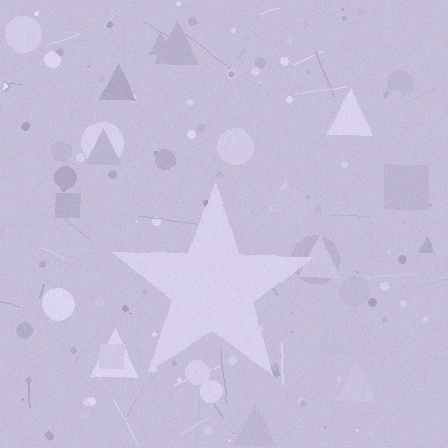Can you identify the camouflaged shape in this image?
The camouflaged shape is a star.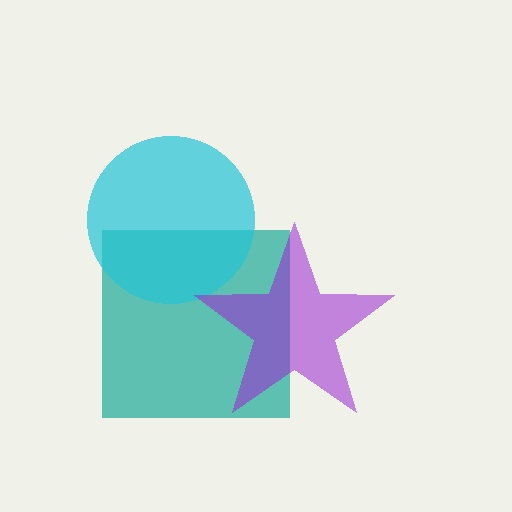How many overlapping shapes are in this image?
There are 3 overlapping shapes in the image.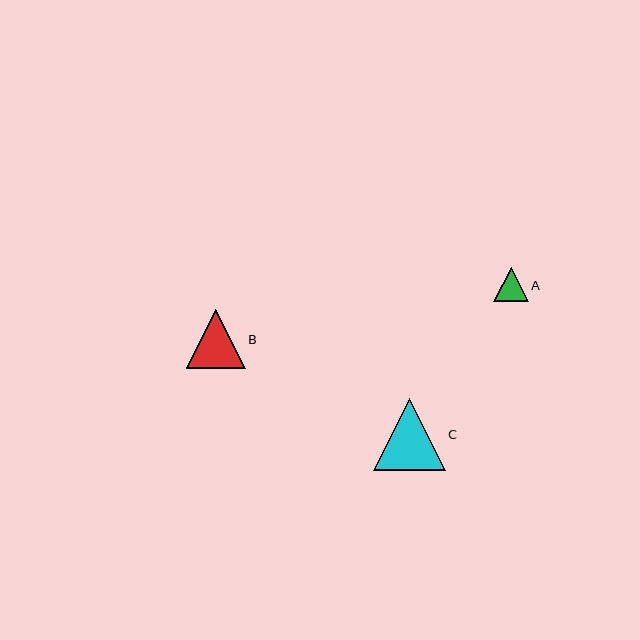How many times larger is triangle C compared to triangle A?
Triangle C is approximately 2.1 times the size of triangle A.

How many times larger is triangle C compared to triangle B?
Triangle C is approximately 1.2 times the size of triangle B.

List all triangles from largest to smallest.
From largest to smallest: C, B, A.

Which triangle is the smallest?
Triangle A is the smallest with a size of approximately 34 pixels.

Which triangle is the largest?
Triangle C is the largest with a size of approximately 71 pixels.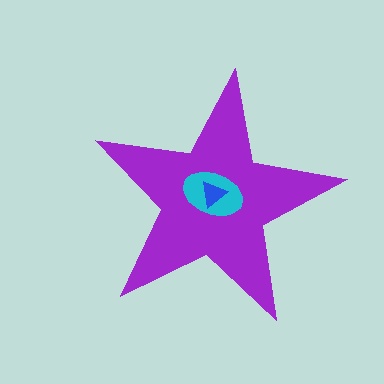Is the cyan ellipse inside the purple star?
Yes.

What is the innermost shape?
The blue triangle.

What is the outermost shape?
The purple star.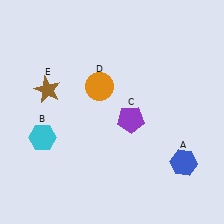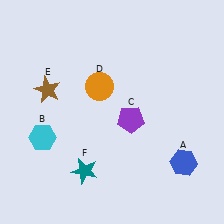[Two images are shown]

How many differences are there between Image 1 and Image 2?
There is 1 difference between the two images.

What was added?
A teal star (F) was added in Image 2.